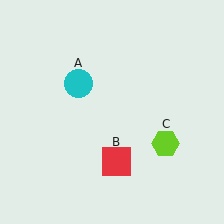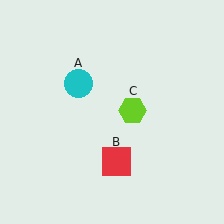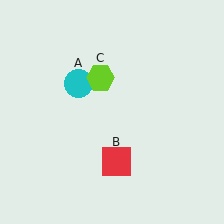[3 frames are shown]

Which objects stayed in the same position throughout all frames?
Cyan circle (object A) and red square (object B) remained stationary.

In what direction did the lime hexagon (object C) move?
The lime hexagon (object C) moved up and to the left.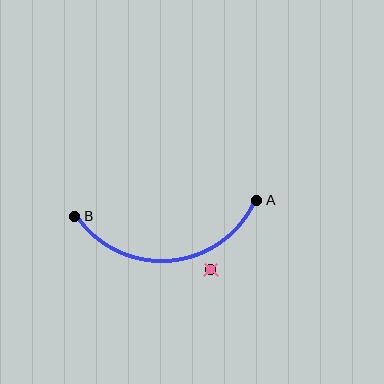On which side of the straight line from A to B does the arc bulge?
The arc bulges below the straight line connecting A and B.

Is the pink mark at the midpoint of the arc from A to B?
No — the pink mark does not lie on the arc at all. It sits slightly outside the curve.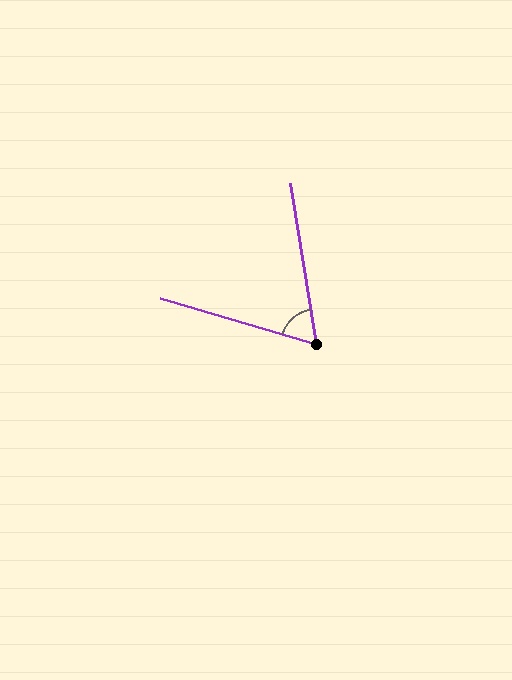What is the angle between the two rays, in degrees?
Approximately 64 degrees.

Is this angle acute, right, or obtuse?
It is acute.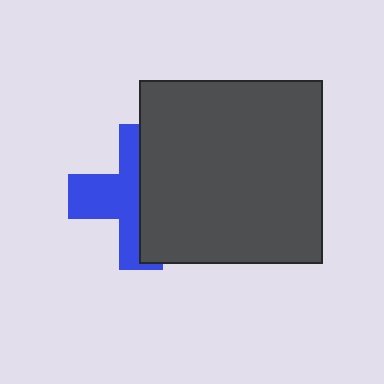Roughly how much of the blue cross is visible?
About half of it is visible (roughly 49%).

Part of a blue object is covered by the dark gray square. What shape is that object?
It is a cross.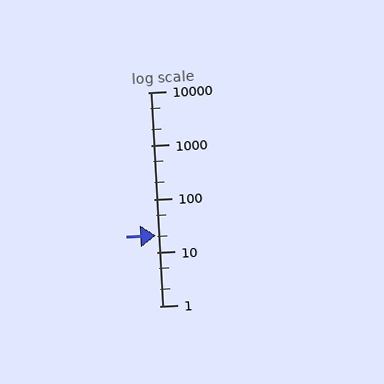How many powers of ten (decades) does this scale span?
The scale spans 4 decades, from 1 to 10000.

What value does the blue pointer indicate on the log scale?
The pointer indicates approximately 21.